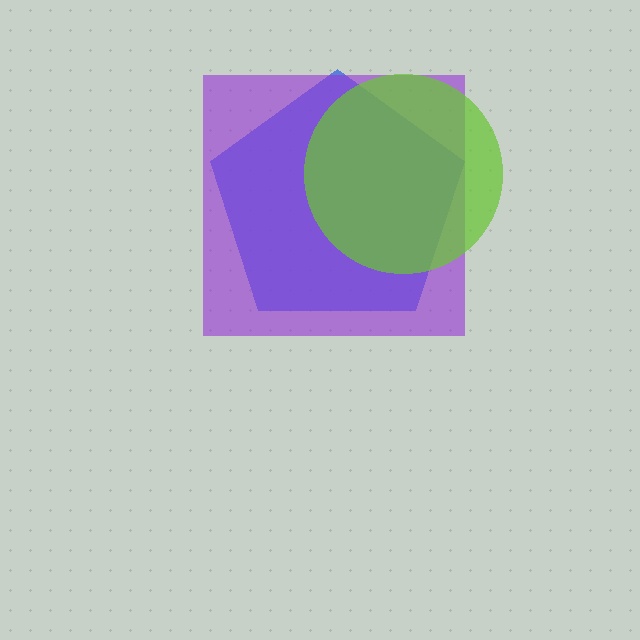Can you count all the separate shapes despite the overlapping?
Yes, there are 3 separate shapes.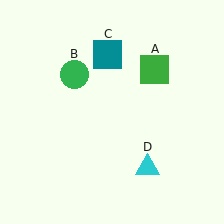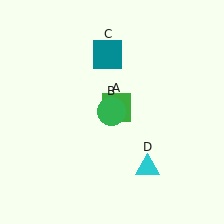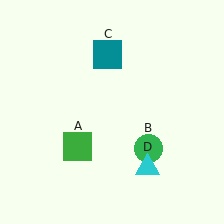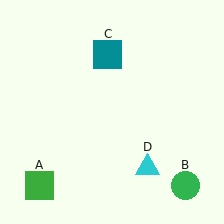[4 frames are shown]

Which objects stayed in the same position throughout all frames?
Teal square (object C) and cyan triangle (object D) remained stationary.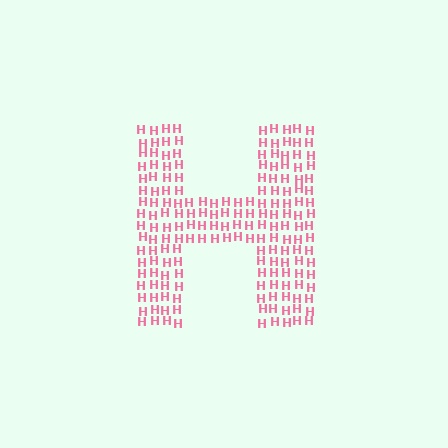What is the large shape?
The large shape is the letter H.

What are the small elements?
The small elements are letter H's.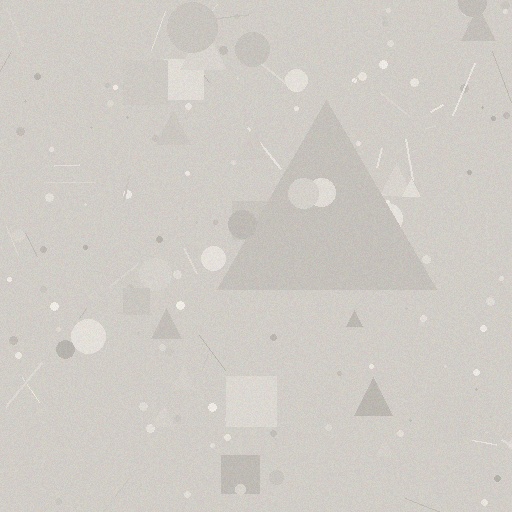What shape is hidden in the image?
A triangle is hidden in the image.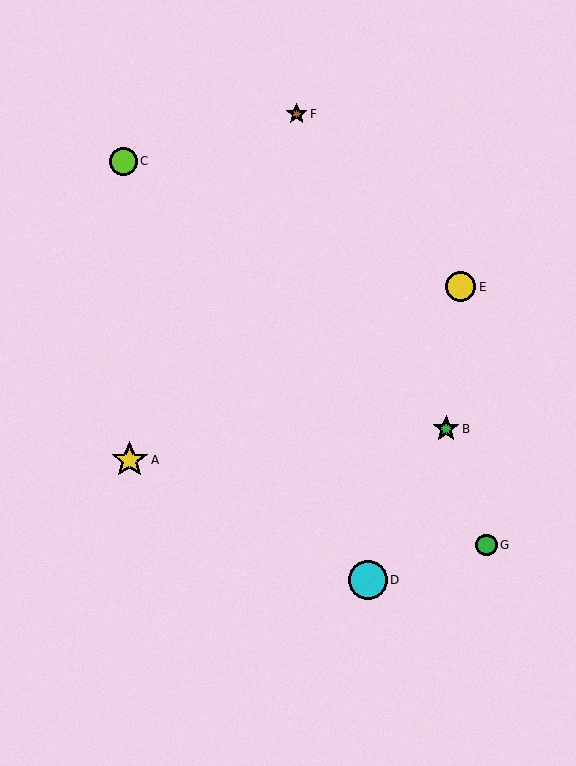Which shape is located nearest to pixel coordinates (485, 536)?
The green circle (labeled G) at (486, 545) is nearest to that location.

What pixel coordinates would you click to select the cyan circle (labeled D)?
Click at (368, 580) to select the cyan circle D.